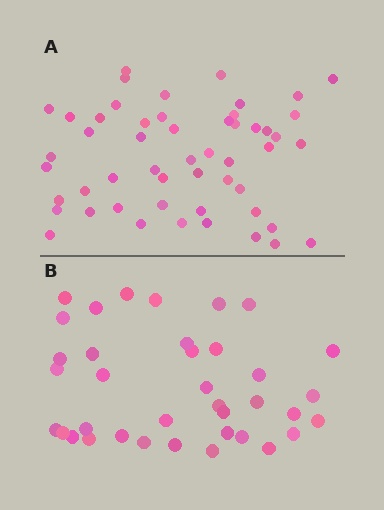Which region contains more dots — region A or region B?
Region A (the top region) has more dots.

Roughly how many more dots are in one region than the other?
Region A has approximately 15 more dots than region B.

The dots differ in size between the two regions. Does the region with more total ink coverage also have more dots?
No. Region B has more total ink coverage because its dots are larger, but region A actually contains more individual dots. Total area can be misleading — the number of items is what matters here.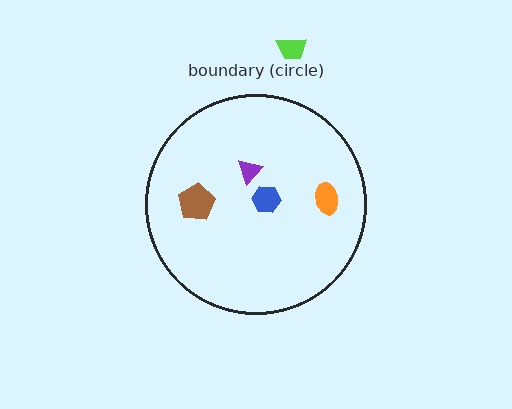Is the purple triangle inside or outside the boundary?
Inside.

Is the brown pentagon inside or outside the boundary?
Inside.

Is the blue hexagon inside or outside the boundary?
Inside.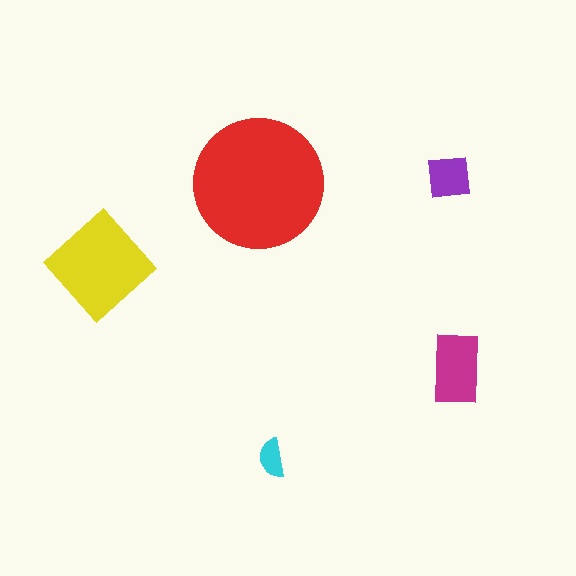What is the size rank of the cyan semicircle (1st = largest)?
5th.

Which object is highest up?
The purple square is topmost.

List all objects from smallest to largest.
The cyan semicircle, the purple square, the magenta rectangle, the yellow diamond, the red circle.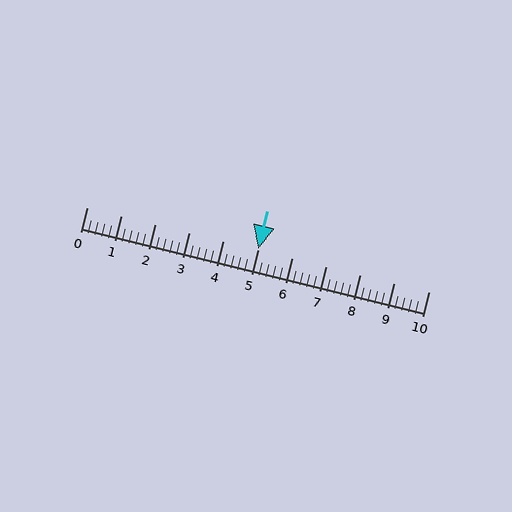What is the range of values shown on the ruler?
The ruler shows values from 0 to 10.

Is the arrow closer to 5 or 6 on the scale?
The arrow is closer to 5.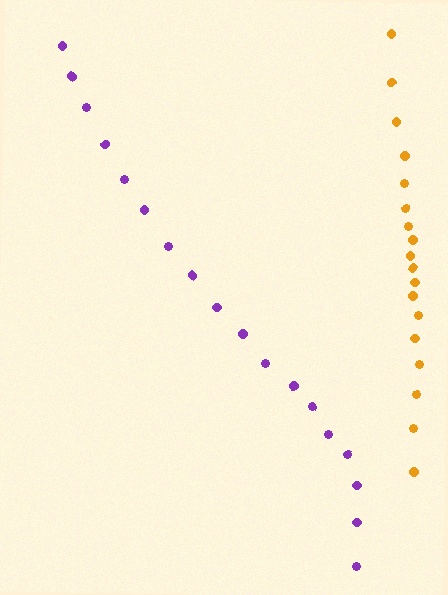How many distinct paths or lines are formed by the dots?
There are 2 distinct paths.